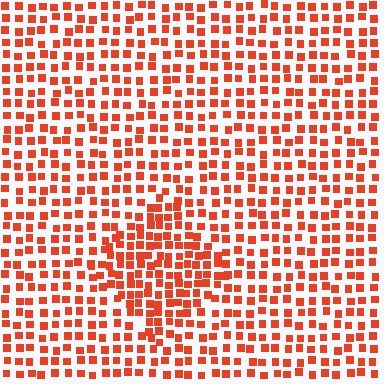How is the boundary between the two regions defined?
The boundary is defined by a change in element density (approximately 1.6x ratio). All elements are the same color, size, and shape.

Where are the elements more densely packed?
The elements are more densely packed inside the diamond boundary.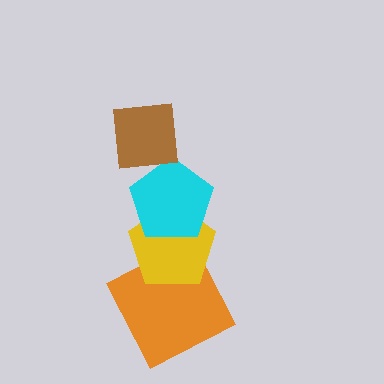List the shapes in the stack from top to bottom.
From top to bottom: the brown square, the cyan pentagon, the yellow pentagon, the orange square.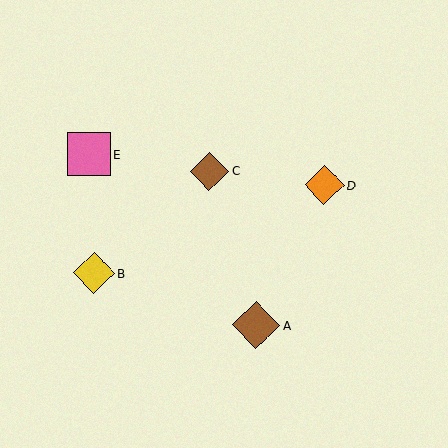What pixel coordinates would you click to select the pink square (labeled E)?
Click at (89, 154) to select the pink square E.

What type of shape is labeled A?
Shape A is a brown diamond.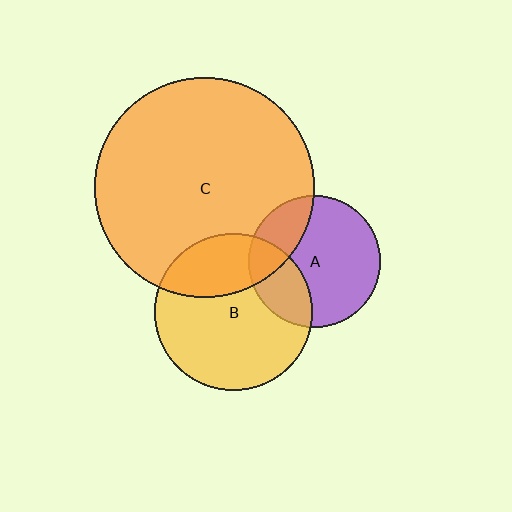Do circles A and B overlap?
Yes.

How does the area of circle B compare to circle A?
Approximately 1.4 times.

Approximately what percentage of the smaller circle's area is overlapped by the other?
Approximately 25%.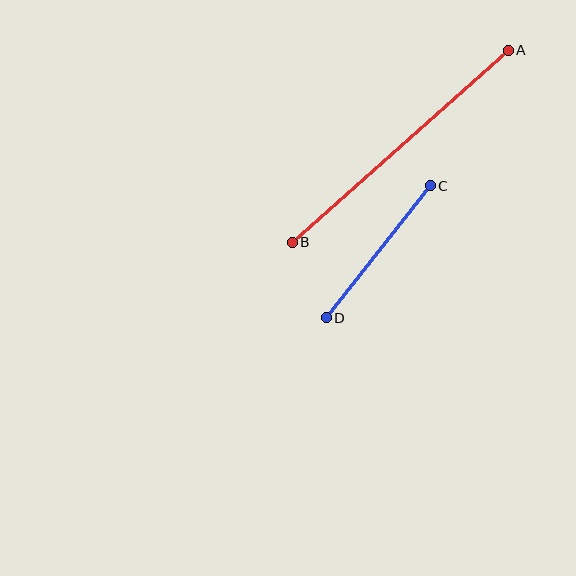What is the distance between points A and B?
The distance is approximately 289 pixels.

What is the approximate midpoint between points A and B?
The midpoint is at approximately (400, 146) pixels.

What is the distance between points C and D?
The distance is approximately 168 pixels.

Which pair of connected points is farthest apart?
Points A and B are farthest apart.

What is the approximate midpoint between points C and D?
The midpoint is at approximately (378, 252) pixels.